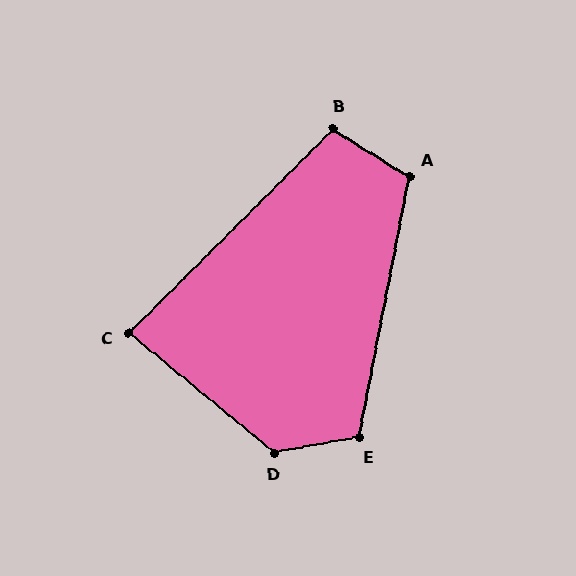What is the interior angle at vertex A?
Approximately 111 degrees (obtuse).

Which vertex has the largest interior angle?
D, at approximately 130 degrees.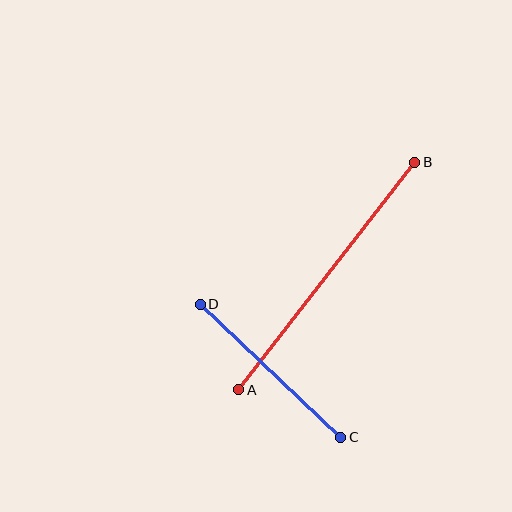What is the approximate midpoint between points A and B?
The midpoint is at approximately (327, 276) pixels.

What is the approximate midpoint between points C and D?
The midpoint is at approximately (271, 371) pixels.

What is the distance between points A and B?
The distance is approximately 287 pixels.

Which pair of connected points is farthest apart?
Points A and B are farthest apart.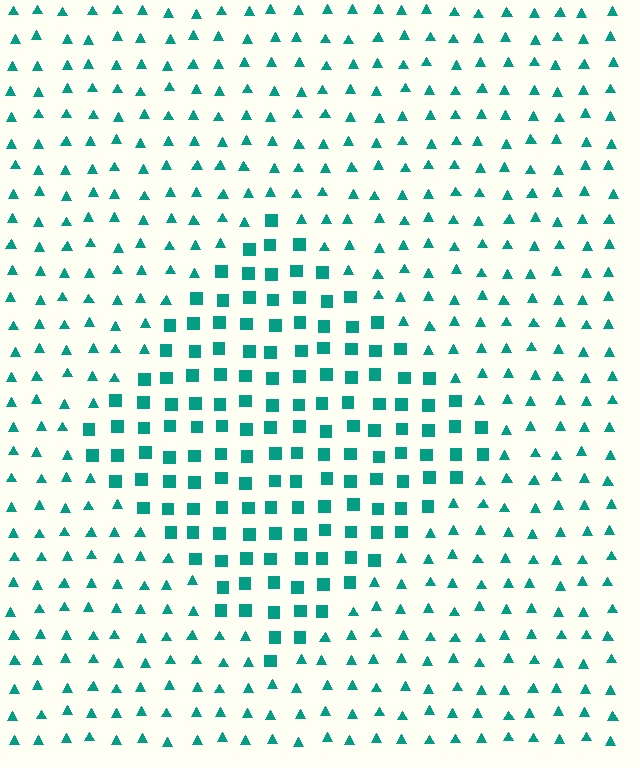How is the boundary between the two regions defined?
The boundary is defined by a change in element shape: squares inside vs. triangles outside. All elements share the same color and spacing.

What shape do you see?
I see a diamond.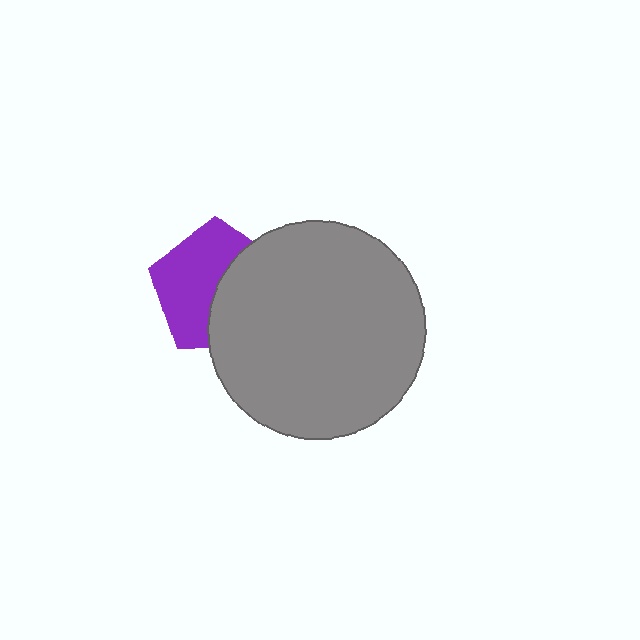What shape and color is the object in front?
The object in front is a gray circle.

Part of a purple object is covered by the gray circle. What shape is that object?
It is a pentagon.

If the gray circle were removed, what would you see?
You would see the complete purple pentagon.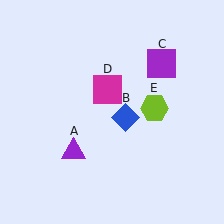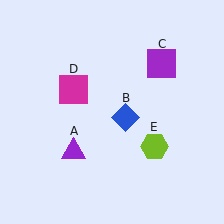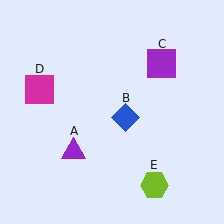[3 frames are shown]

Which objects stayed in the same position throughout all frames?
Purple triangle (object A) and blue diamond (object B) and purple square (object C) remained stationary.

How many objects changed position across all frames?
2 objects changed position: magenta square (object D), lime hexagon (object E).